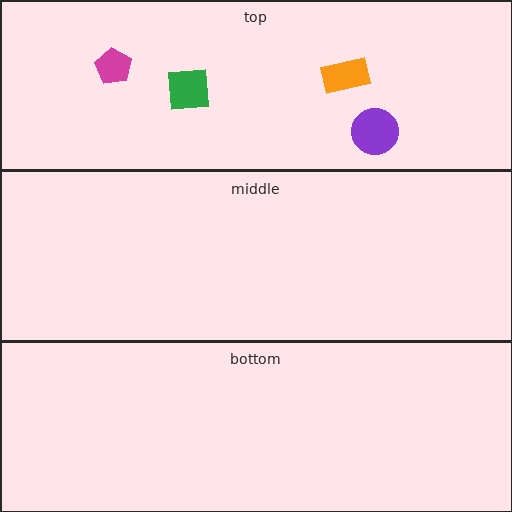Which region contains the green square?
The top region.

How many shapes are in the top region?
4.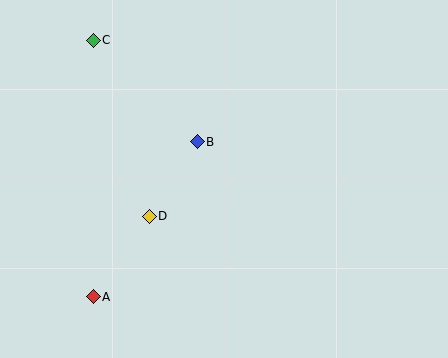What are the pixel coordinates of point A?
Point A is at (93, 297).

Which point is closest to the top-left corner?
Point C is closest to the top-left corner.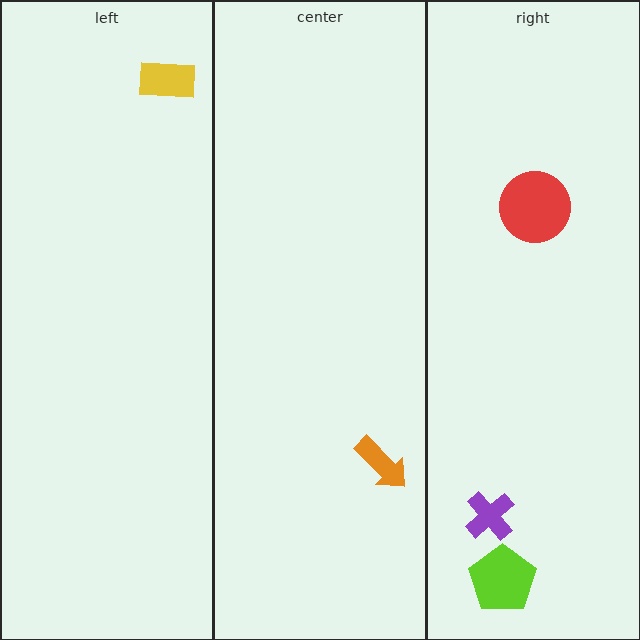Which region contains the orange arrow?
The center region.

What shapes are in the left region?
The yellow rectangle.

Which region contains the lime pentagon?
The right region.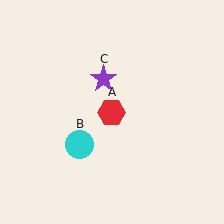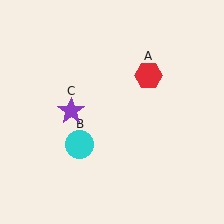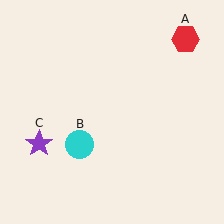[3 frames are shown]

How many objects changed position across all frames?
2 objects changed position: red hexagon (object A), purple star (object C).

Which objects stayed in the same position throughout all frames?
Cyan circle (object B) remained stationary.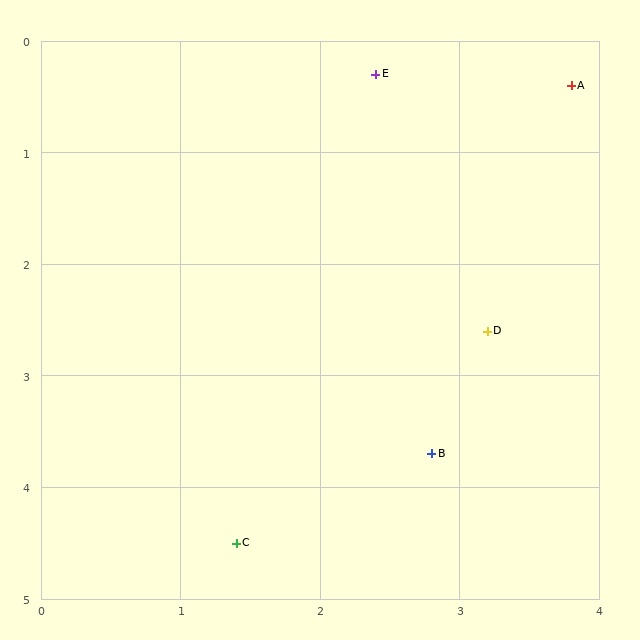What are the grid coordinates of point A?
Point A is at approximately (3.8, 0.4).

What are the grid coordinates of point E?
Point E is at approximately (2.4, 0.3).